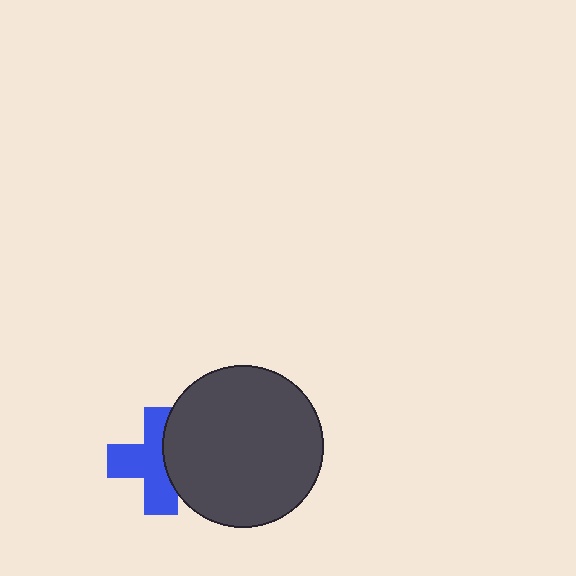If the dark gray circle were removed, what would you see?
You would see the complete blue cross.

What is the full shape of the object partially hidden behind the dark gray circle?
The partially hidden object is a blue cross.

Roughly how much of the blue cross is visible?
About half of it is visible (roughly 63%).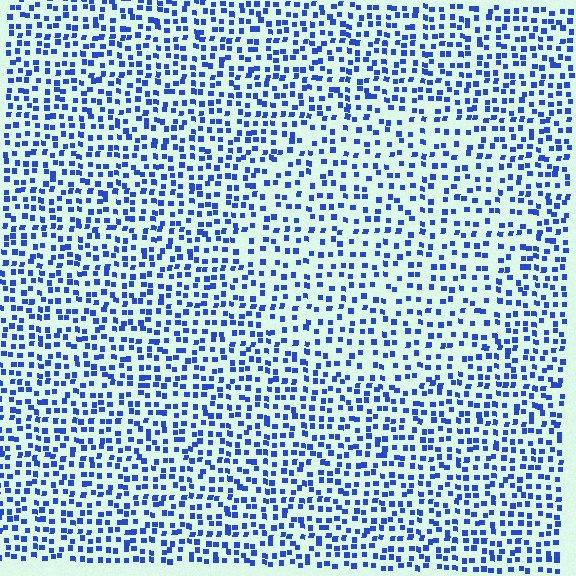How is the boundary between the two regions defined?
The boundary is defined by a change in element density (approximately 1.5x ratio). All elements are the same color, size, and shape.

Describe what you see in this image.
The image contains small blue elements arranged at two different densities. A circle-shaped region is visible where the elements are less densely packed than the surrounding area.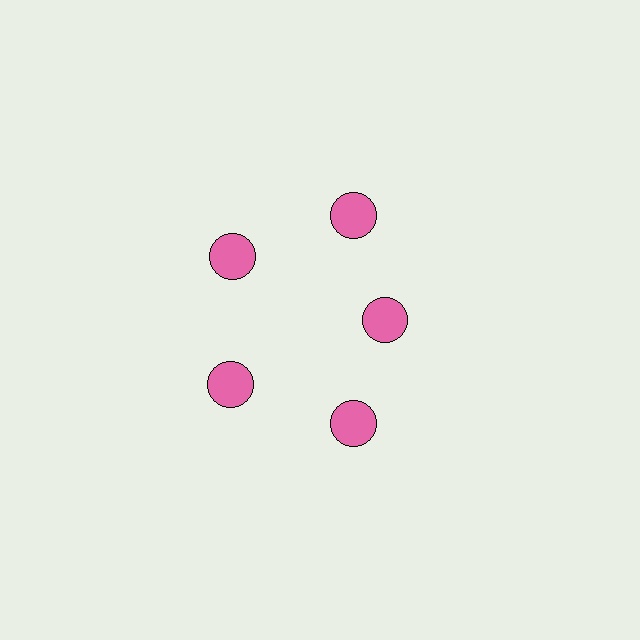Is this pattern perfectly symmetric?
No. The 5 pink circles are arranged in a ring, but one element near the 3 o'clock position is pulled inward toward the center, breaking the 5-fold rotational symmetry.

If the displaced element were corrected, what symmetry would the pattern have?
It would have 5-fold rotational symmetry — the pattern would map onto itself every 72 degrees.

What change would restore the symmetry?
The symmetry would be restored by moving it outward, back onto the ring so that all 5 circles sit at equal angles and equal distance from the center.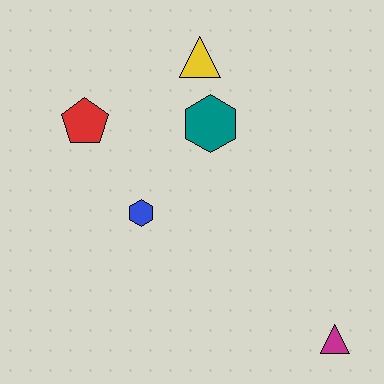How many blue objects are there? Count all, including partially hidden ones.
There is 1 blue object.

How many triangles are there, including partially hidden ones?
There are 2 triangles.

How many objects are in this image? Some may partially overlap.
There are 5 objects.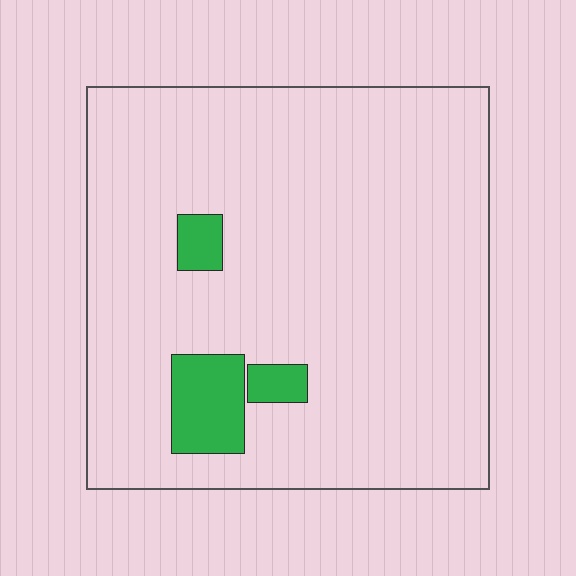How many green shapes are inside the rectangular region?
3.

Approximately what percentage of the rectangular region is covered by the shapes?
Approximately 10%.